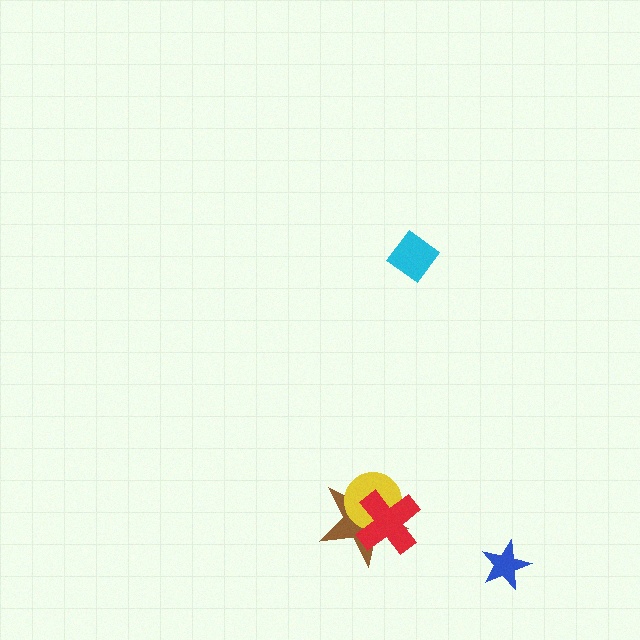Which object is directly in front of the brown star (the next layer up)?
The yellow circle is directly in front of the brown star.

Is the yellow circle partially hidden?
Yes, it is partially covered by another shape.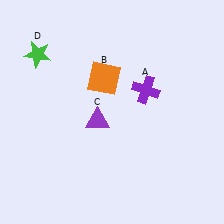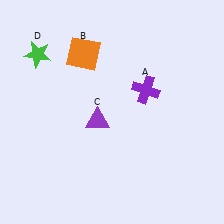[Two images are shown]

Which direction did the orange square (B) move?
The orange square (B) moved up.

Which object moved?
The orange square (B) moved up.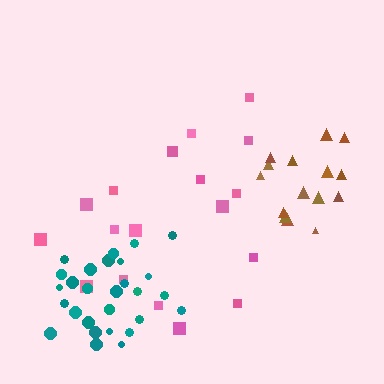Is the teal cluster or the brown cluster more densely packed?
Teal.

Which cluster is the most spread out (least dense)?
Pink.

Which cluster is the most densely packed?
Teal.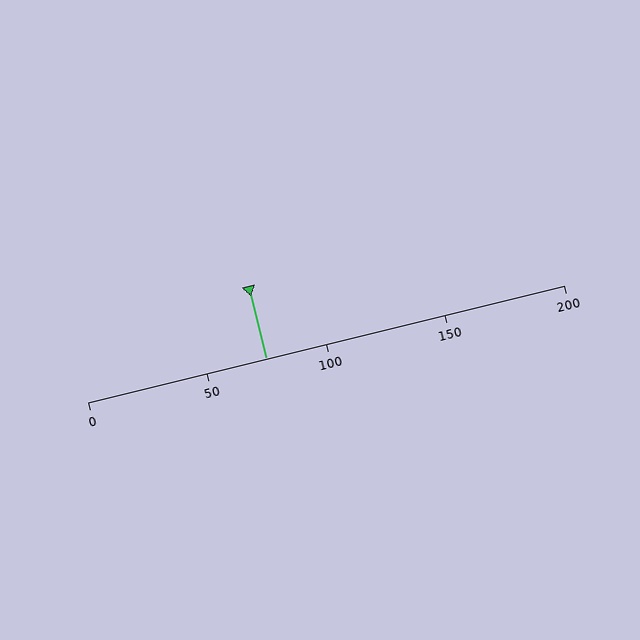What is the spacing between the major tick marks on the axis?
The major ticks are spaced 50 apart.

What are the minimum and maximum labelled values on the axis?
The axis runs from 0 to 200.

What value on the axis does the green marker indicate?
The marker indicates approximately 75.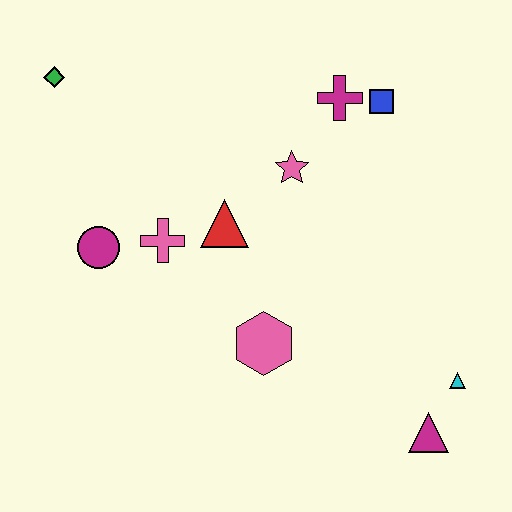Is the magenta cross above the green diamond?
No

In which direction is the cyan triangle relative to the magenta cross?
The cyan triangle is below the magenta cross.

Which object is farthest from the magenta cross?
The magenta triangle is farthest from the magenta cross.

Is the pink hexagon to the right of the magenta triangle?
No